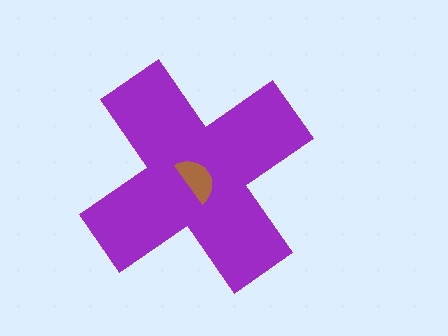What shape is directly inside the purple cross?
The brown semicircle.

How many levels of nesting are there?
2.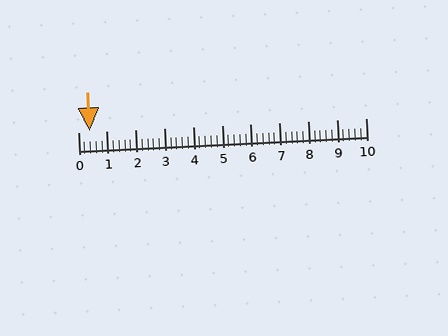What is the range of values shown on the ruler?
The ruler shows values from 0 to 10.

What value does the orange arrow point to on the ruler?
The orange arrow points to approximately 0.4.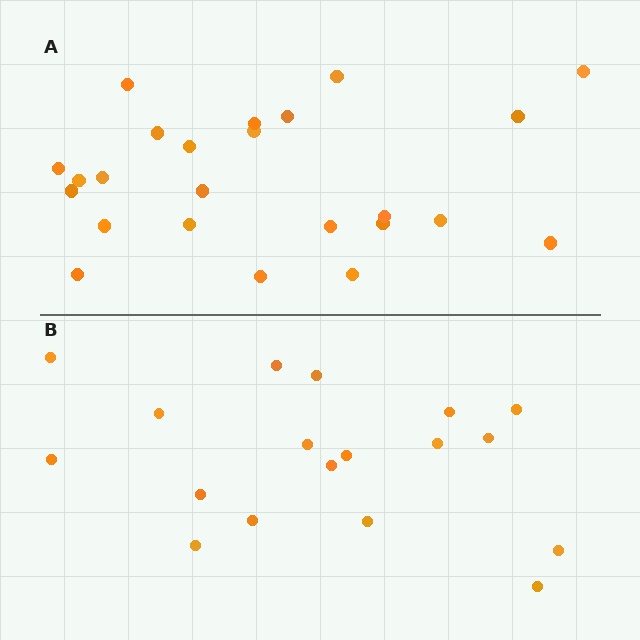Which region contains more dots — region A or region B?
Region A (the top region) has more dots.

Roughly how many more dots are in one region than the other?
Region A has about 6 more dots than region B.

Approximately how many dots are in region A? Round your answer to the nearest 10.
About 20 dots. (The exact count is 24, which rounds to 20.)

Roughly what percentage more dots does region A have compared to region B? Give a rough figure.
About 35% more.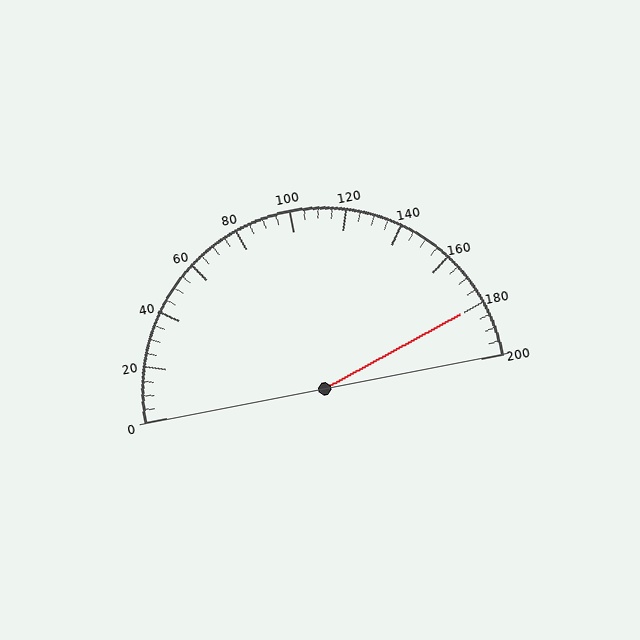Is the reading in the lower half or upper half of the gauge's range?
The reading is in the upper half of the range (0 to 200).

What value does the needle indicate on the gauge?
The needle indicates approximately 180.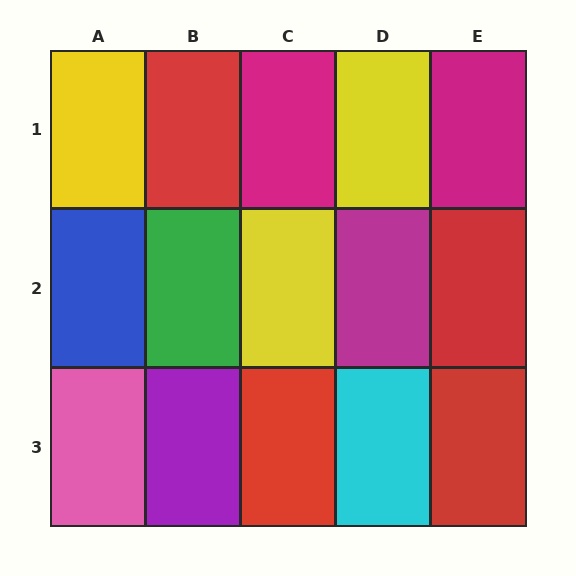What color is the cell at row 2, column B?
Green.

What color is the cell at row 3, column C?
Red.